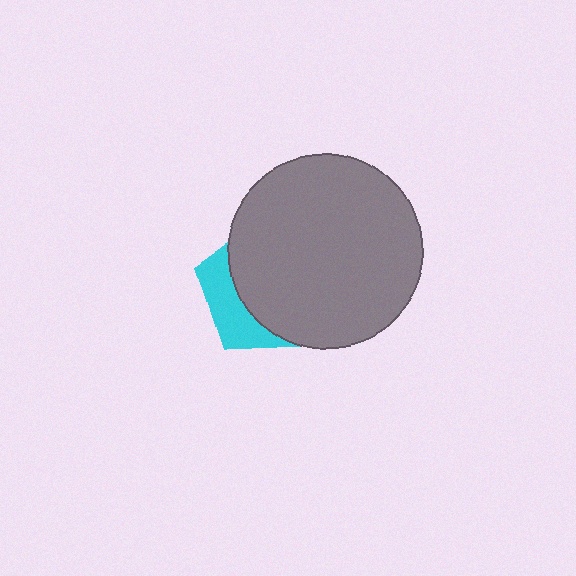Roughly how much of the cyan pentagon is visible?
A small part of it is visible (roughly 30%).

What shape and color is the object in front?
The object in front is a gray circle.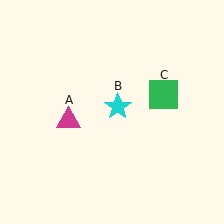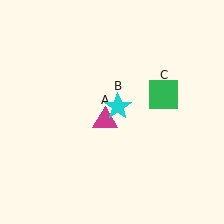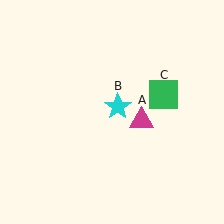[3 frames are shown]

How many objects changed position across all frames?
1 object changed position: magenta triangle (object A).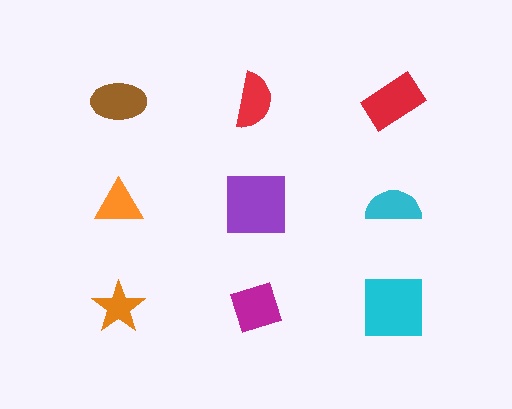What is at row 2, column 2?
A purple square.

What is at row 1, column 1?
A brown ellipse.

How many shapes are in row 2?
3 shapes.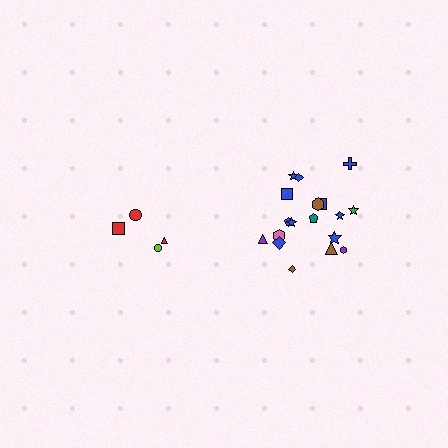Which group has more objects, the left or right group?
The right group.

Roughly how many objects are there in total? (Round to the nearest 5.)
Roughly 20 objects in total.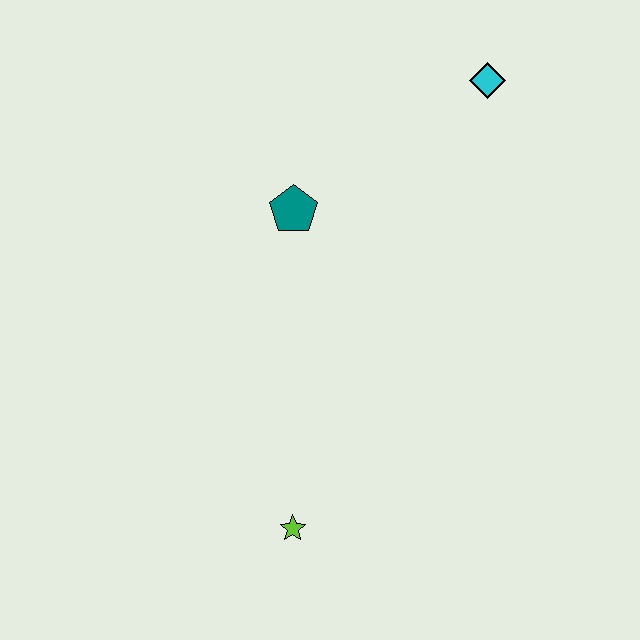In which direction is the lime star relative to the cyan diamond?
The lime star is below the cyan diamond.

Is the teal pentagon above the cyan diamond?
No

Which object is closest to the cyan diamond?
The teal pentagon is closest to the cyan diamond.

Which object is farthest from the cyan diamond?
The lime star is farthest from the cyan diamond.